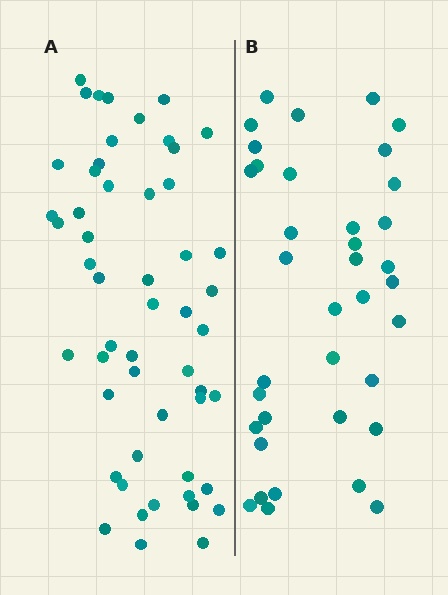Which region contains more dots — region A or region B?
Region A (the left region) has more dots.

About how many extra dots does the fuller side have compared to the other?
Region A has approximately 15 more dots than region B.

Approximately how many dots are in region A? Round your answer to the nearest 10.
About 50 dots. (The exact count is 53, which rounds to 50.)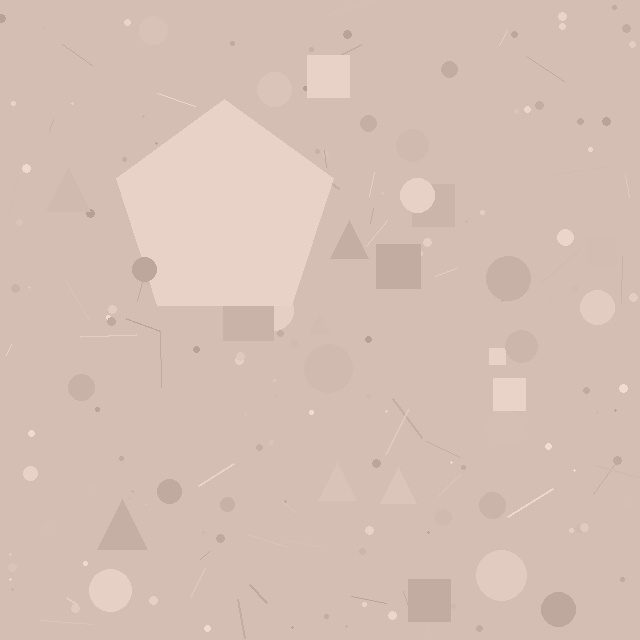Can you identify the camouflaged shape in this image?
The camouflaged shape is a pentagon.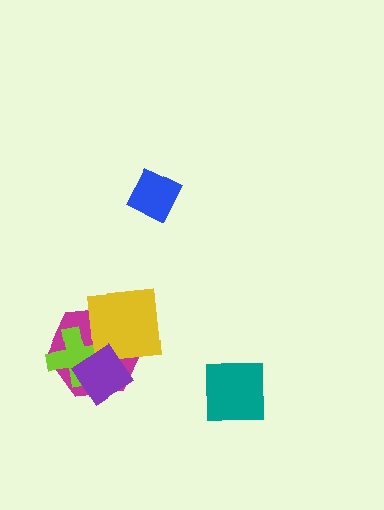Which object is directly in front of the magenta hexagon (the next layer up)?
The lime cross is directly in front of the magenta hexagon.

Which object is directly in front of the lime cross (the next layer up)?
The yellow square is directly in front of the lime cross.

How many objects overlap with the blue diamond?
0 objects overlap with the blue diamond.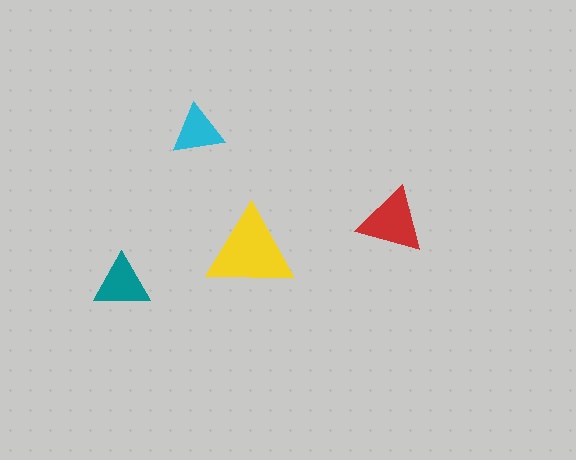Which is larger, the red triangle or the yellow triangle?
The yellow one.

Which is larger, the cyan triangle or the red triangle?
The red one.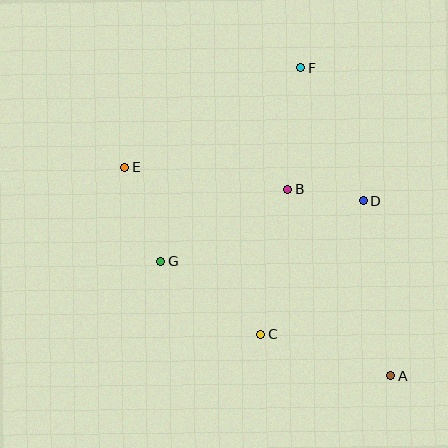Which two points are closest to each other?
Points B and D are closest to each other.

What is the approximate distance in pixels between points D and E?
The distance between D and E is approximately 240 pixels.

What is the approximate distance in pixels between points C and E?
The distance between C and E is approximately 215 pixels.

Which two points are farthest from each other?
Points A and E are farthest from each other.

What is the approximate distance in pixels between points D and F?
The distance between D and F is approximately 147 pixels.